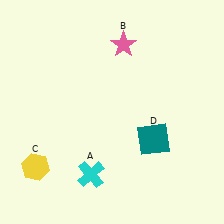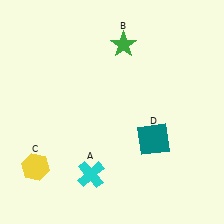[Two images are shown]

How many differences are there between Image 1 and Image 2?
There is 1 difference between the two images.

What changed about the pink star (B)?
In Image 1, B is pink. In Image 2, it changed to green.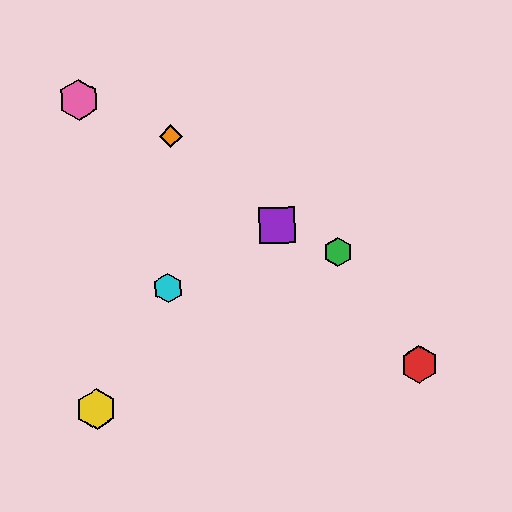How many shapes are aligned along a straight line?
3 shapes (the blue hexagon, the green hexagon, the purple square) are aligned along a straight line.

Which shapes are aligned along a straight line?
The blue hexagon, the green hexagon, the purple square are aligned along a straight line.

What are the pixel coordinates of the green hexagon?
The green hexagon is at (338, 252).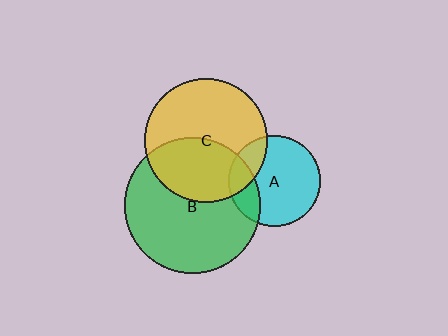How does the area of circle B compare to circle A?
Approximately 2.2 times.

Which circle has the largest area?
Circle B (green).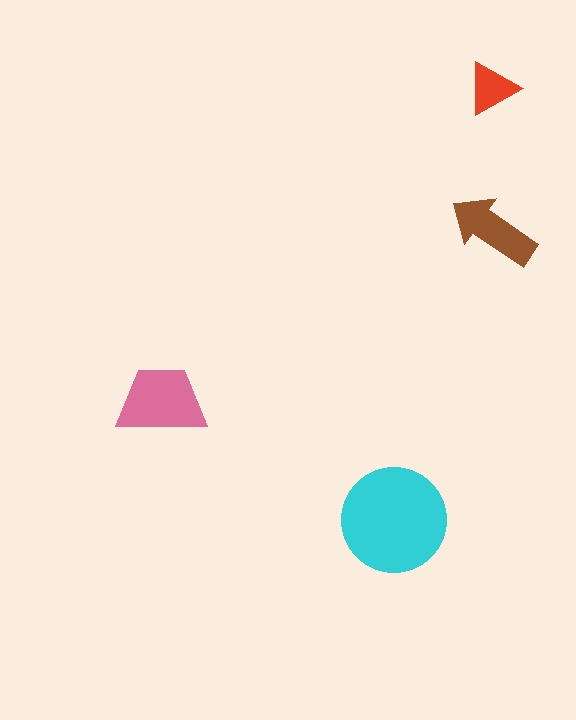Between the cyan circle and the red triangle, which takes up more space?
The cyan circle.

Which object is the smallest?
The red triangle.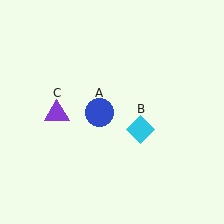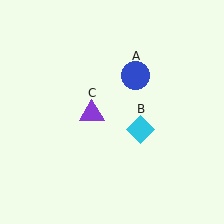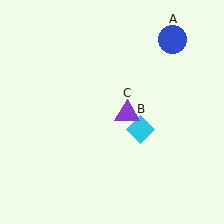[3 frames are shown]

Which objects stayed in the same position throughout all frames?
Cyan diamond (object B) remained stationary.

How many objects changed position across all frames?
2 objects changed position: blue circle (object A), purple triangle (object C).